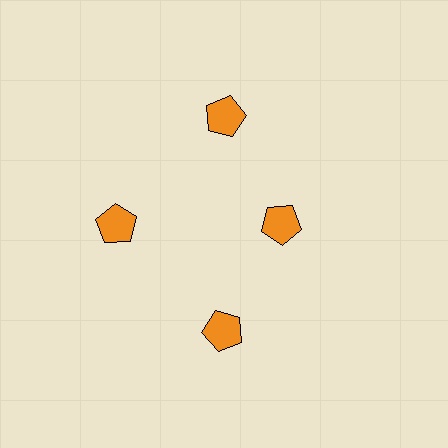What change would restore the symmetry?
The symmetry would be restored by moving it outward, back onto the ring so that all 4 pentagons sit at equal angles and equal distance from the center.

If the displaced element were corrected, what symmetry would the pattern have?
It would have 4-fold rotational symmetry — the pattern would map onto itself every 90 degrees.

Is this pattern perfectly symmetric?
No. The 4 orange pentagons are arranged in a ring, but one element near the 3 o'clock position is pulled inward toward the center, breaking the 4-fold rotational symmetry.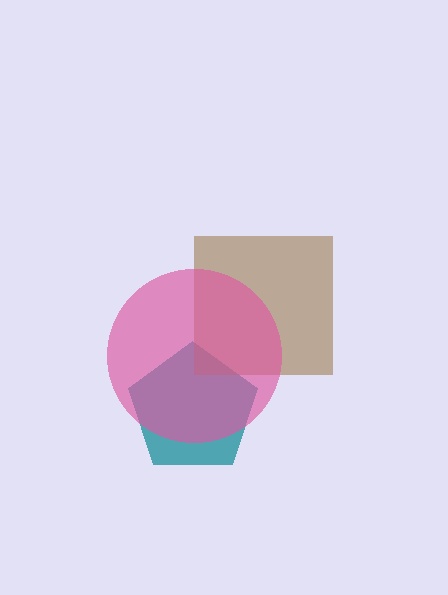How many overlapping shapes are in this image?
There are 3 overlapping shapes in the image.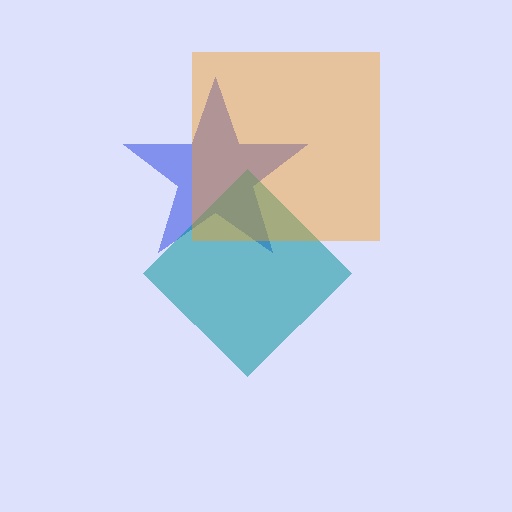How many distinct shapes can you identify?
There are 3 distinct shapes: a blue star, a teal diamond, an orange square.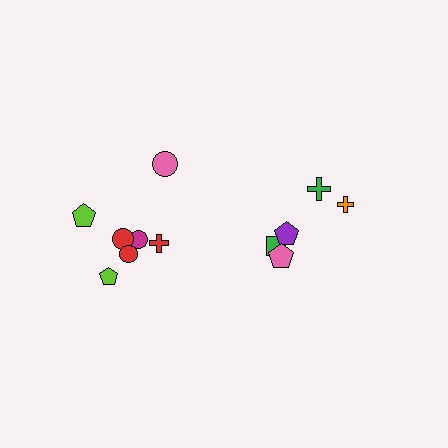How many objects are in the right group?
There are 5 objects.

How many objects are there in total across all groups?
There are 12 objects.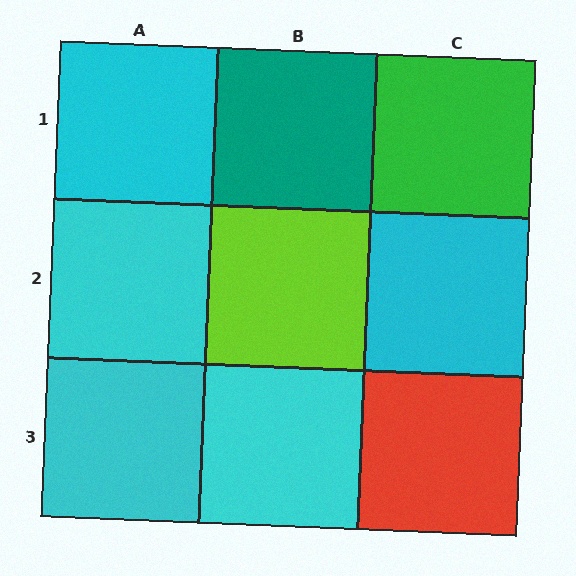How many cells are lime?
1 cell is lime.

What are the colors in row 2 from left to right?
Cyan, lime, cyan.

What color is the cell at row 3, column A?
Cyan.